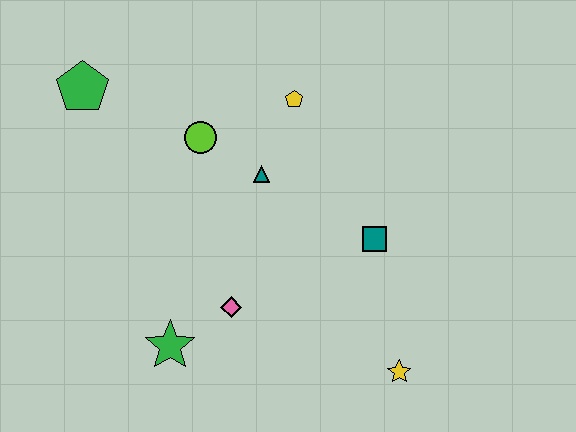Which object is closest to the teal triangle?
The lime circle is closest to the teal triangle.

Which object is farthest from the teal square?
The green pentagon is farthest from the teal square.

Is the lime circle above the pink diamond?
Yes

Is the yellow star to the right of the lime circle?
Yes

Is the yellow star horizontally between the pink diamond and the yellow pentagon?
No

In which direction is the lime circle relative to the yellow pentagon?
The lime circle is to the left of the yellow pentagon.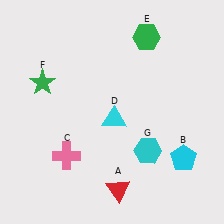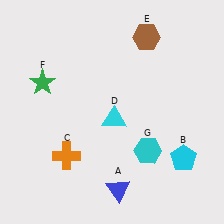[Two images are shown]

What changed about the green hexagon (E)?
In Image 1, E is green. In Image 2, it changed to brown.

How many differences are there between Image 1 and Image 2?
There are 3 differences between the two images.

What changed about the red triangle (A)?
In Image 1, A is red. In Image 2, it changed to blue.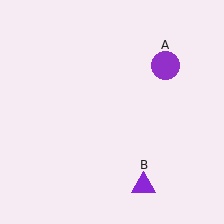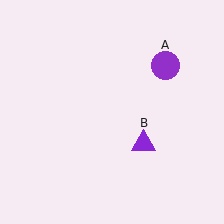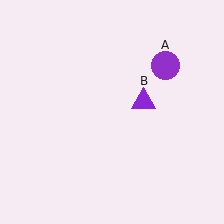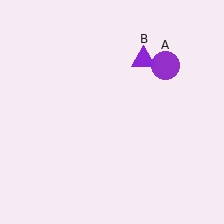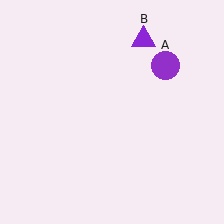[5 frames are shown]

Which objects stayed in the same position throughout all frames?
Purple circle (object A) remained stationary.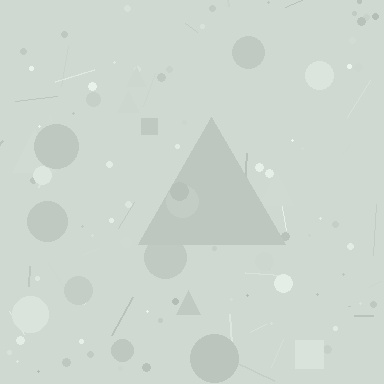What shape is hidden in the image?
A triangle is hidden in the image.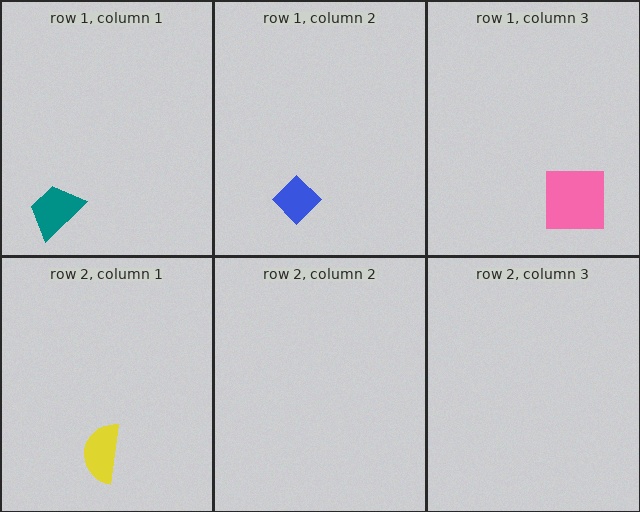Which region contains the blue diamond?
The row 1, column 2 region.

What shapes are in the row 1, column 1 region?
The teal trapezoid.